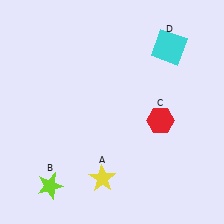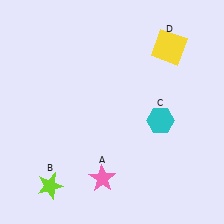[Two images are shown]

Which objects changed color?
A changed from yellow to pink. C changed from red to cyan. D changed from cyan to yellow.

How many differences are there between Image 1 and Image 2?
There are 3 differences between the two images.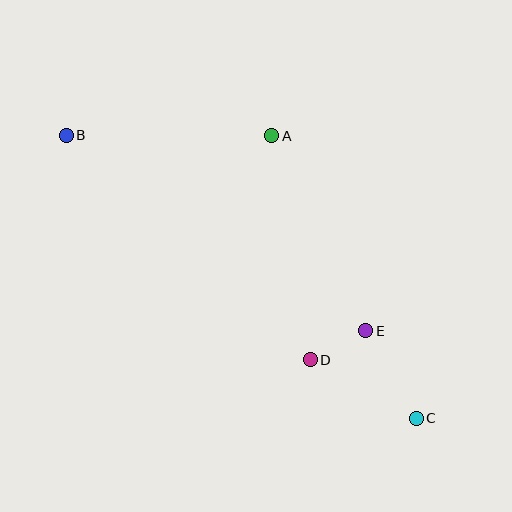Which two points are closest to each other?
Points D and E are closest to each other.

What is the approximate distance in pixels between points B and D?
The distance between B and D is approximately 332 pixels.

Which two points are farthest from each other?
Points B and C are farthest from each other.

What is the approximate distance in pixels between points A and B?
The distance between A and B is approximately 206 pixels.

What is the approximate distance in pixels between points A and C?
The distance between A and C is approximately 318 pixels.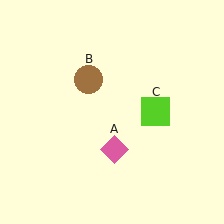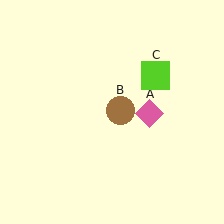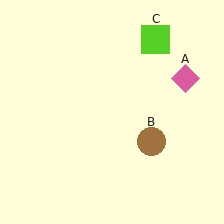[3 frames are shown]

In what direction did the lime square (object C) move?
The lime square (object C) moved up.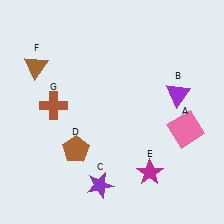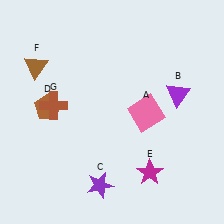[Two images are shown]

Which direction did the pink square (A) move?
The pink square (A) moved left.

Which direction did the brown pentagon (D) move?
The brown pentagon (D) moved up.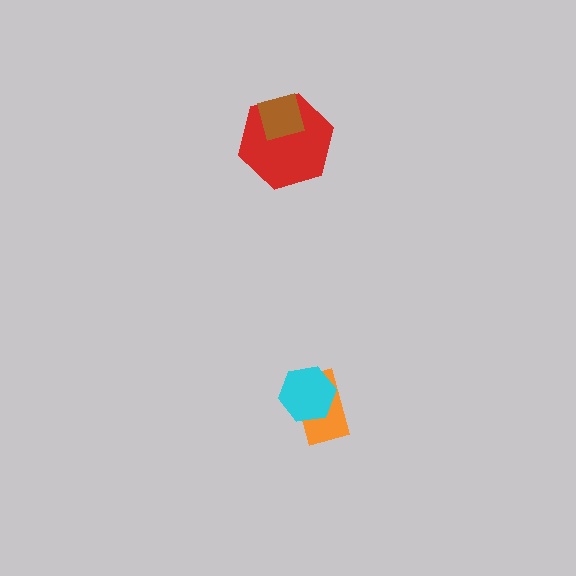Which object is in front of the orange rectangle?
The cyan hexagon is in front of the orange rectangle.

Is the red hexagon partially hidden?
Yes, it is partially covered by another shape.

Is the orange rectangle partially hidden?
Yes, it is partially covered by another shape.